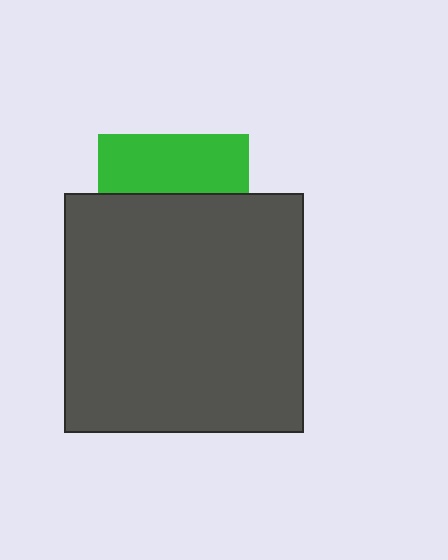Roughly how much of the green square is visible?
A small part of it is visible (roughly 39%).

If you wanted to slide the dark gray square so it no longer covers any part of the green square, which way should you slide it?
Slide it down — that is the most direct way to separate the two shapes.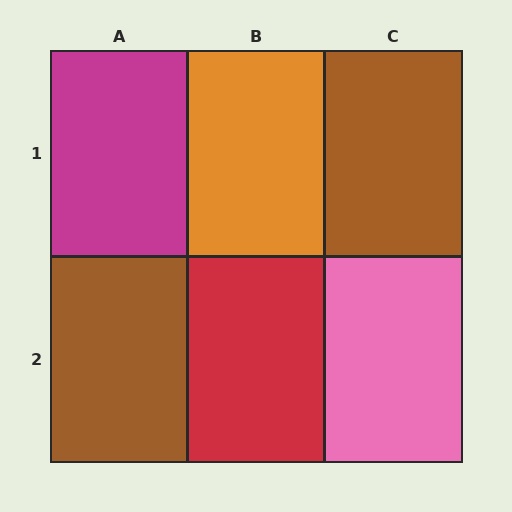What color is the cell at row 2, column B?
Red.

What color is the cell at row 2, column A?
Brown.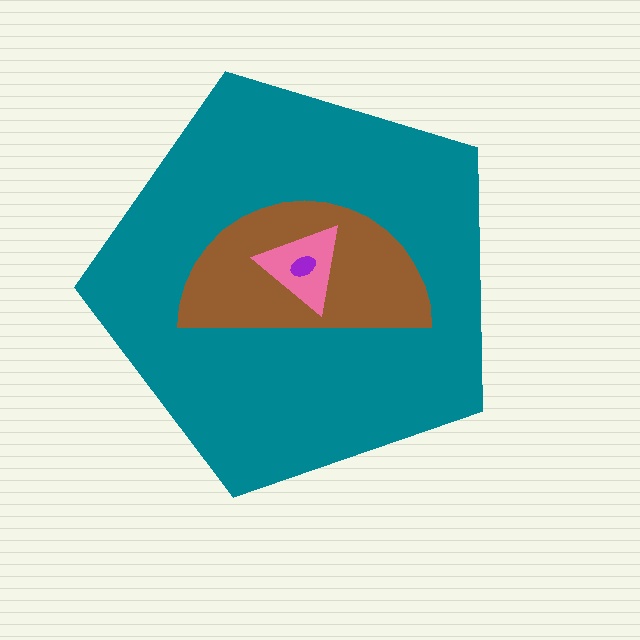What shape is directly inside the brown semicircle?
The pink triangle.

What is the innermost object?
The purple ellipse.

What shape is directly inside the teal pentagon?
The brown semicircle.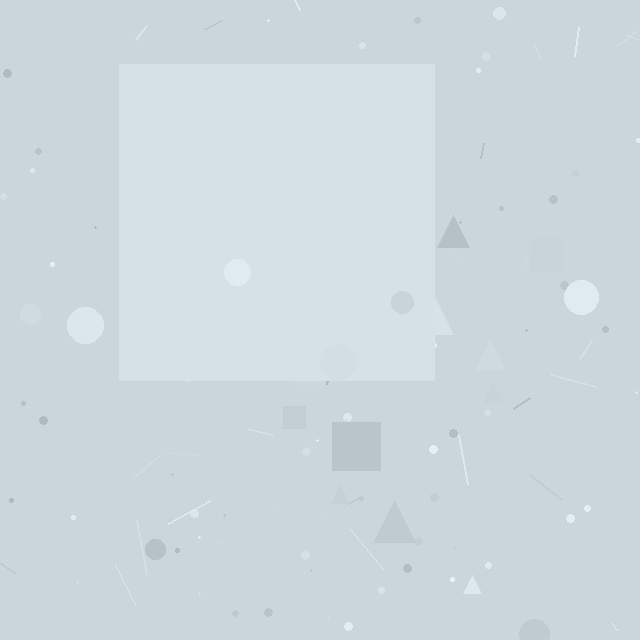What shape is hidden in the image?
A square is hidden in the image.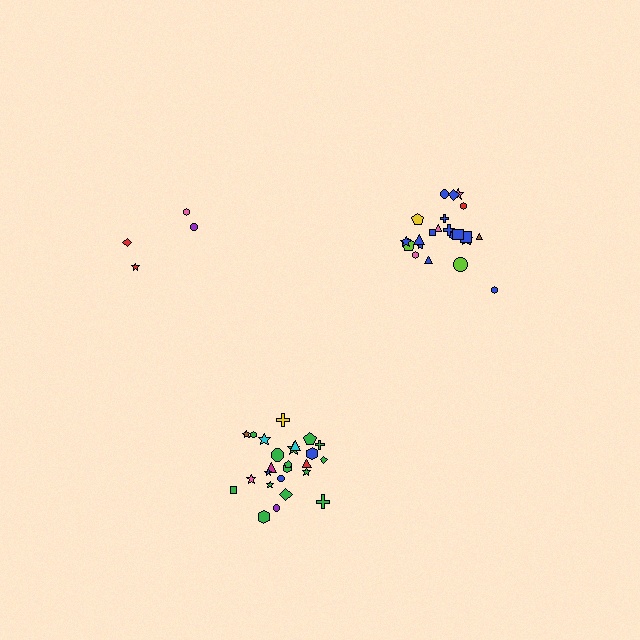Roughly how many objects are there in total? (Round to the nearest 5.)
Roughly 50 objects in total.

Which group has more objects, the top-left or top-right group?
The top-right group.